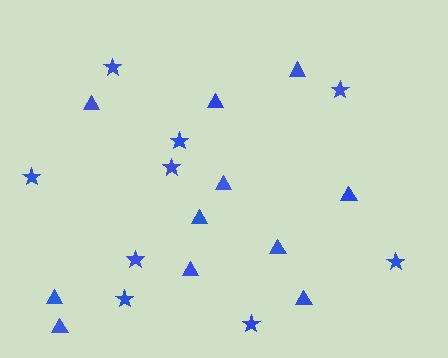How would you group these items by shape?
There are 2 groups: one group of stars (9) and one group of triangles (11).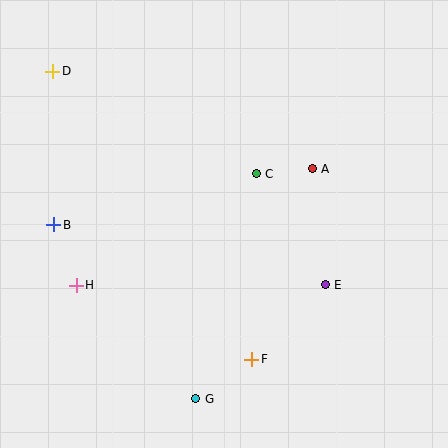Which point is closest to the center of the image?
Point C at (256, 174) is closest to the center.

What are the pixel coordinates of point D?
Point D is at (53, 71).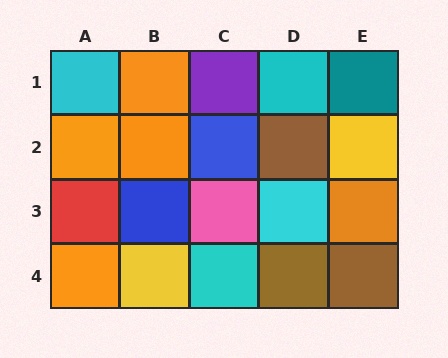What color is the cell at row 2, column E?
Yellow.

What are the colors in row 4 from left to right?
Orange, yellow, cyan, brown, brown.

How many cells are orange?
5 cells are orange.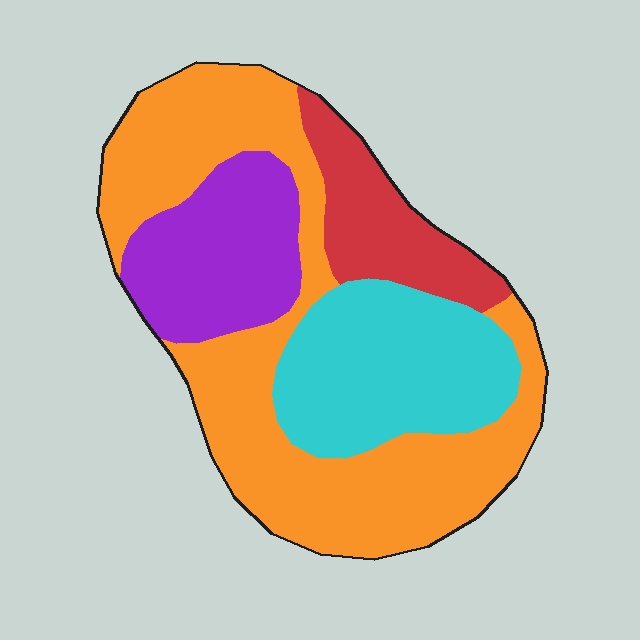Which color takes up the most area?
Orange, at roughly 50%.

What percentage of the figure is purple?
Purple takes up about one sixth (1/6) of the figure.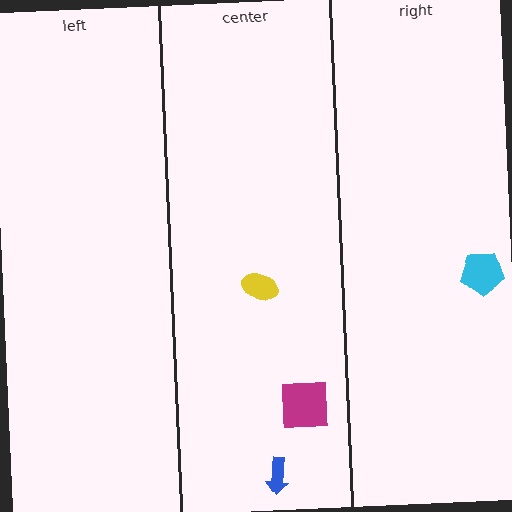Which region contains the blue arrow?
The center region.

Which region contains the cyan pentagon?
The right region.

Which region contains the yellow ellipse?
The center region.